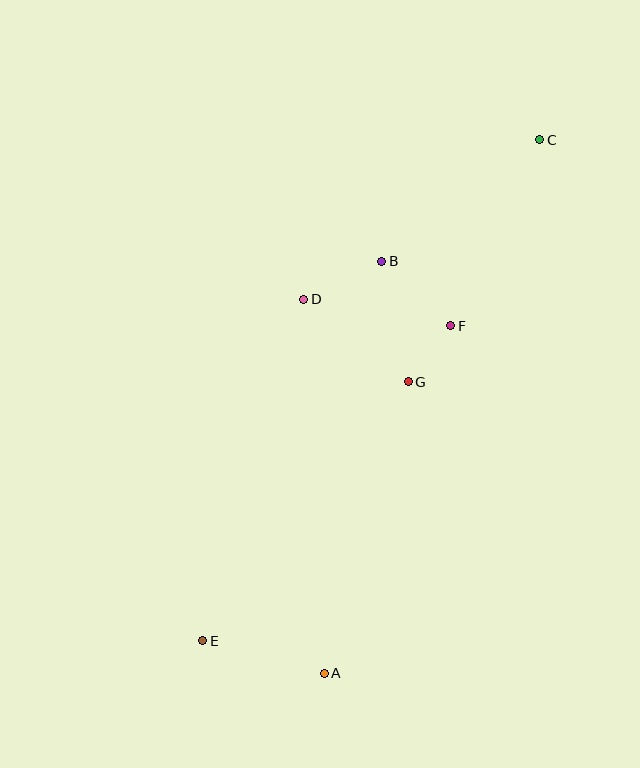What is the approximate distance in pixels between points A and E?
The distance between A and E is approximately 126 pixels.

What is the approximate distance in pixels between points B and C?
The distance between B and C is approximately 199 pixels.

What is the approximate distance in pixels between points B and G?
The distance between B and G is approximately 123 pixels.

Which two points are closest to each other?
Points F and G are closest to each other.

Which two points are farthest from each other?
Points C and E are farthest from each other.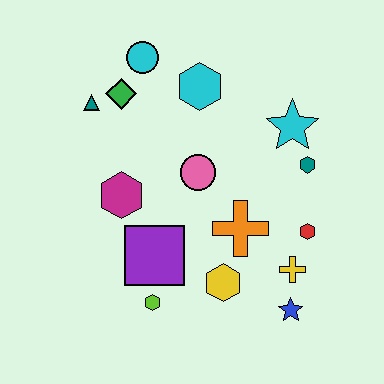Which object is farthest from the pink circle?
The blue star is farthest from the pink circle.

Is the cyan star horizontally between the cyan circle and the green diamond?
No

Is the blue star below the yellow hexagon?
Yes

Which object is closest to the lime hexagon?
The purple square is closest to the lime hexagon.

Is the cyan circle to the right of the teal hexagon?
No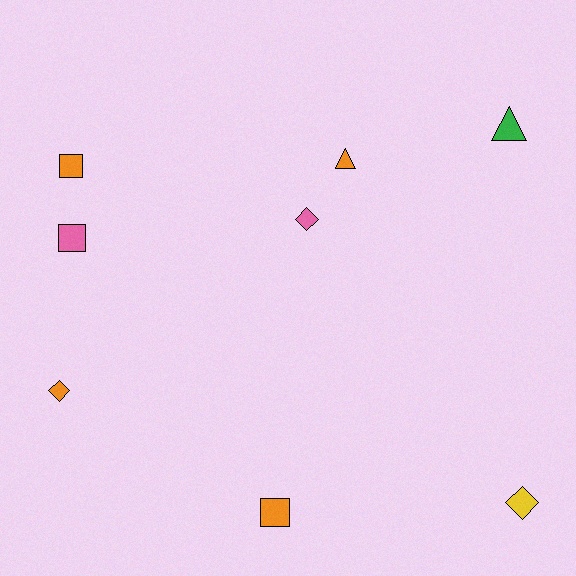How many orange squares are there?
There are 2 orange squares.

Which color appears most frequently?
Orange, with 4 objects.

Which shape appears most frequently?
Diamond, with 3 objects.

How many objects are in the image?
There are 8 objects.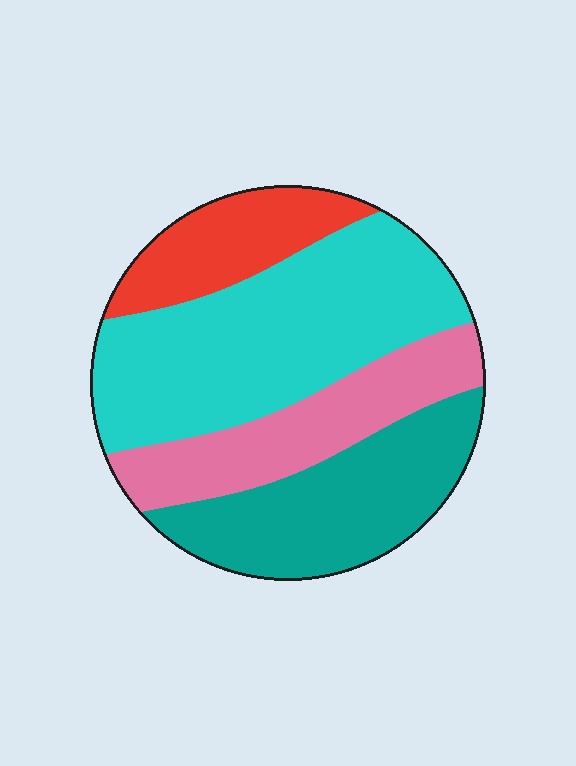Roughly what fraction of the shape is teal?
Teal takes up about one quarter (1/4) of the shape.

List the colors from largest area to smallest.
From largest to smallest: cyan, teal, pink, red.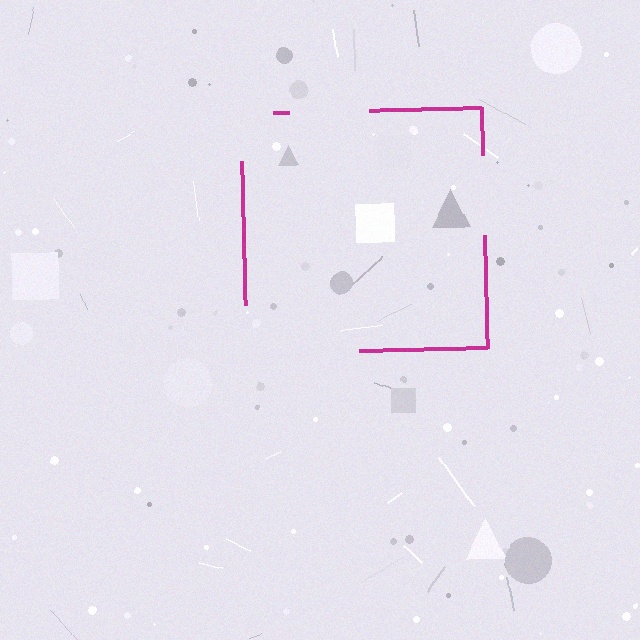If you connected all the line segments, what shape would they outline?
They would outline a square.